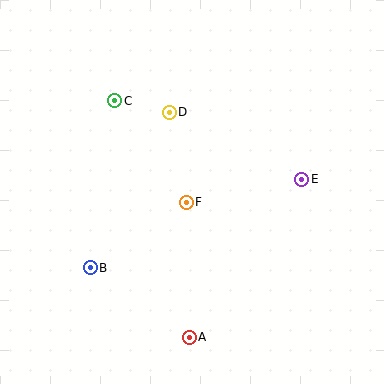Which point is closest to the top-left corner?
Point C is closest to the top-left corner.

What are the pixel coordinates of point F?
Point F is at (186, 202).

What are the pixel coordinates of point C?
Point C is at (115, 101).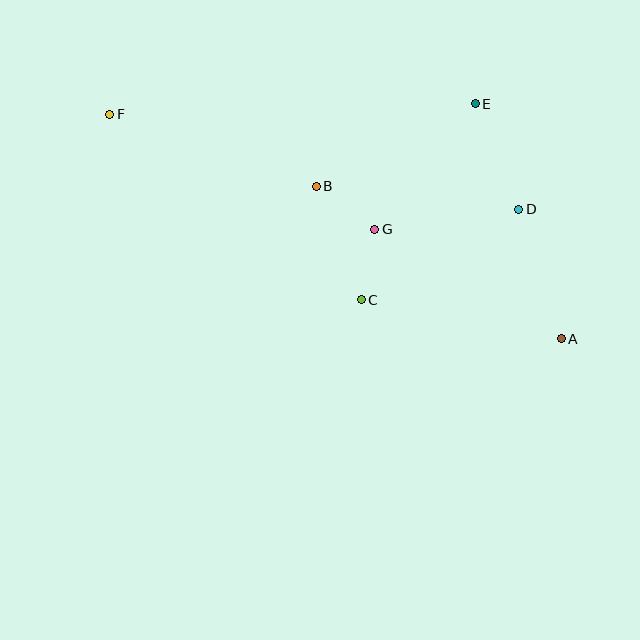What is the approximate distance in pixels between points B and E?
The distance between B and E is approximately 179 pixels.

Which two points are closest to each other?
Points C and G are closest to each other.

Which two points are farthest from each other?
Points A and F are farthest from each other.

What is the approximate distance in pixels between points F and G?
The distance between F and G is approximately 289 pixels.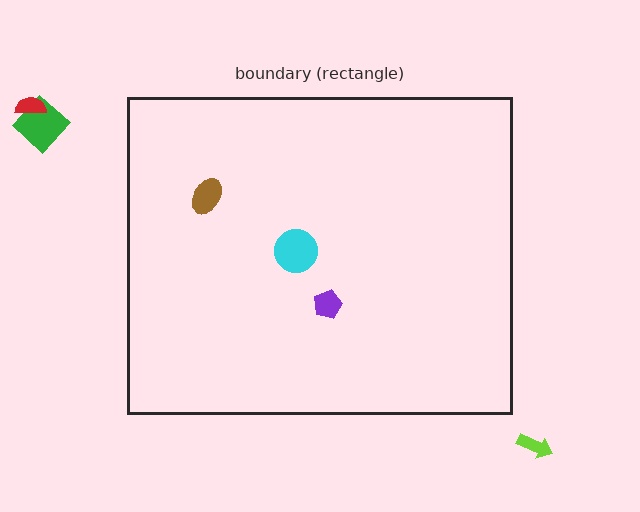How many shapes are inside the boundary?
3 inside, 3 outside.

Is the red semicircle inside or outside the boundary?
Outside.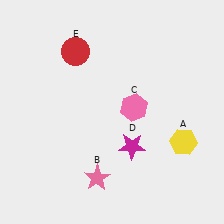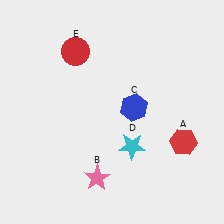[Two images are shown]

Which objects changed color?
A changed from yellow to red. C changed from pink to blue. D changed from magenta to cyan.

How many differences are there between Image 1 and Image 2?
There are 3 differences between the two images.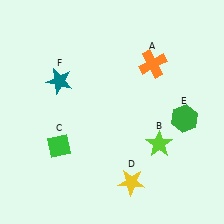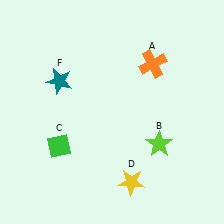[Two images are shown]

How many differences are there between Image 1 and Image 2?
There is 1 difference between the two images.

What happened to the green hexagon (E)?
The green hexagon (E) was removed in Image 2. It was in the bottom-right area of Image 1.